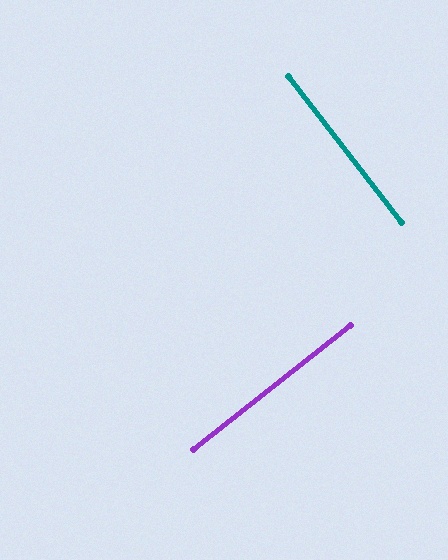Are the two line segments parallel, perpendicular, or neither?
Perpendicular — they meet at approximately 89°.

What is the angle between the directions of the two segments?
Approximately 89 degrees.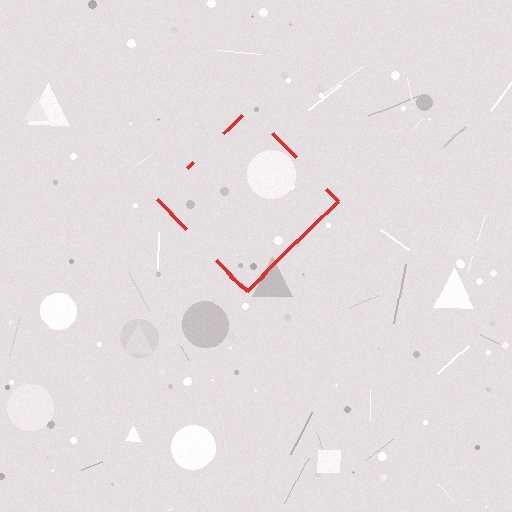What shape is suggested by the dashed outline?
The dashed outline suggests a diamond.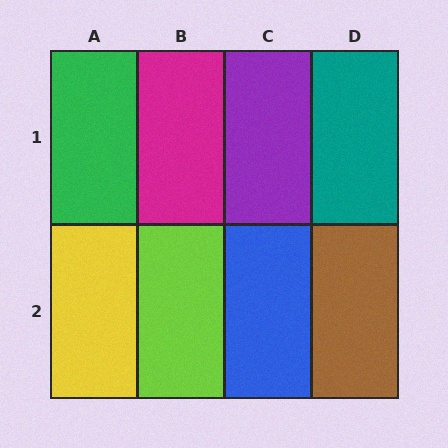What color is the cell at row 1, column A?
Green.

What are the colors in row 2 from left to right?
Yellow, lime, blue, brown.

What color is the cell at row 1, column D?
Teal.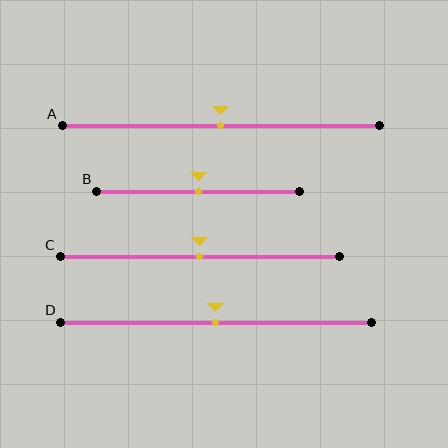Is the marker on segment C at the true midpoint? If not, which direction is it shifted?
Yes, the marker on segment C is at the true midpoint.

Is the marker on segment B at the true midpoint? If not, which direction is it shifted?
Yes, the marker on segment B is at the true midpoint.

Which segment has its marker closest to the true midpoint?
Segment A has its marker closest to the true midpoint.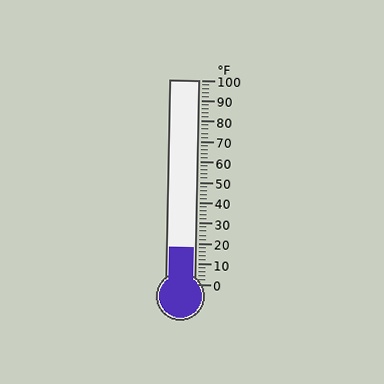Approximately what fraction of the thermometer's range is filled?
The thermometer is filled to approximately 20% of its range.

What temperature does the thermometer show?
The thermometer shows approximately 18°F.